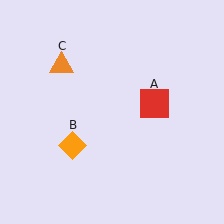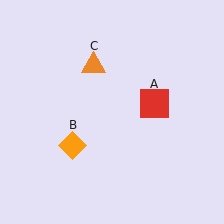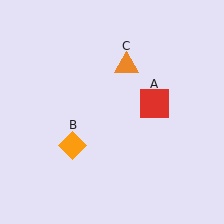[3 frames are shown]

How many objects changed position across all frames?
1 object changed position: orange triangle (object C).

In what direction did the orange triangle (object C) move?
The orange triangle (object C) moved right.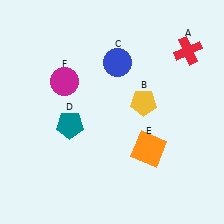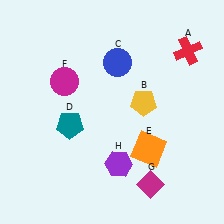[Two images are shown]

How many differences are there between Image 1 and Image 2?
There are 2 differences between the two images.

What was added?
A magenta diamond (G), a purple hexagon (H) were added in Image 2.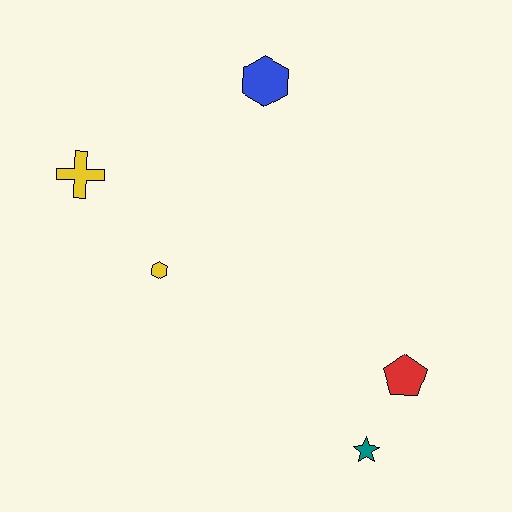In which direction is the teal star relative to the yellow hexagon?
The teal star is to the right of the yellow hexagon.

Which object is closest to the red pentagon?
The teal star is closest to the red pentagon.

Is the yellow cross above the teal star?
Yes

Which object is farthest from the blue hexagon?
The teal star is farthest from the blue hexagon.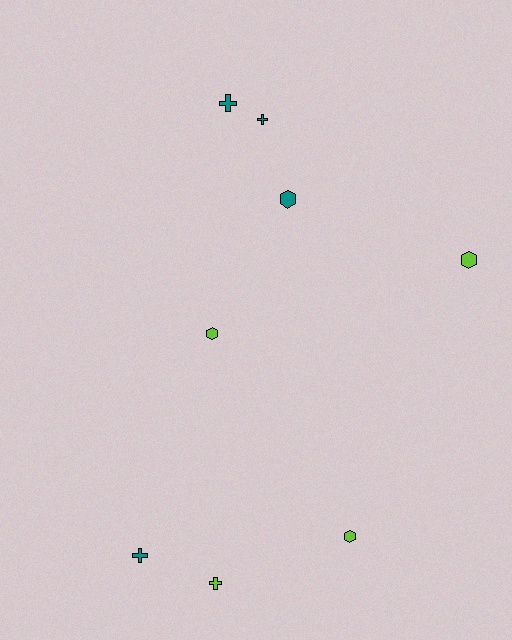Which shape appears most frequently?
Cross, with 4 objects.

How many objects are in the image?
There are 8 objects.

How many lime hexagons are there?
There are 3 lime hexagons.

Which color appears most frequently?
Lime, with 4 objects.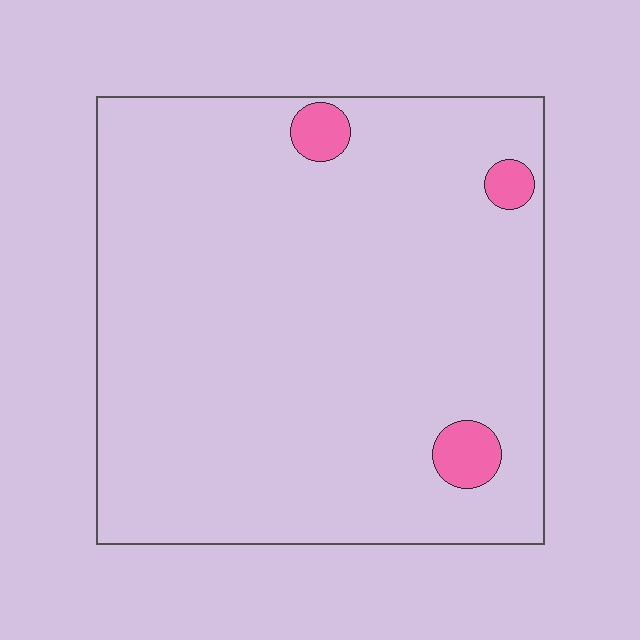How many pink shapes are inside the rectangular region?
3.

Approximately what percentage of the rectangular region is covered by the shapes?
Approximately 5%.